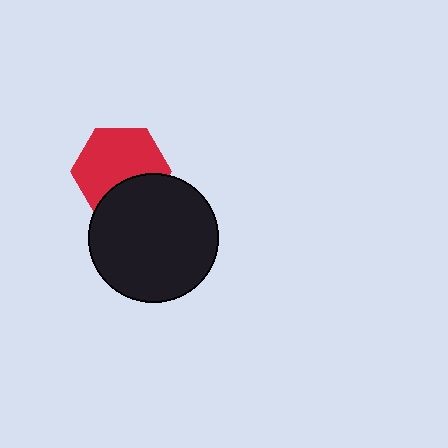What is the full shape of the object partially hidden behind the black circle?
The partially hidden object is a red hexagon.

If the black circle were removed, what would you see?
You would see the complete red hexagon.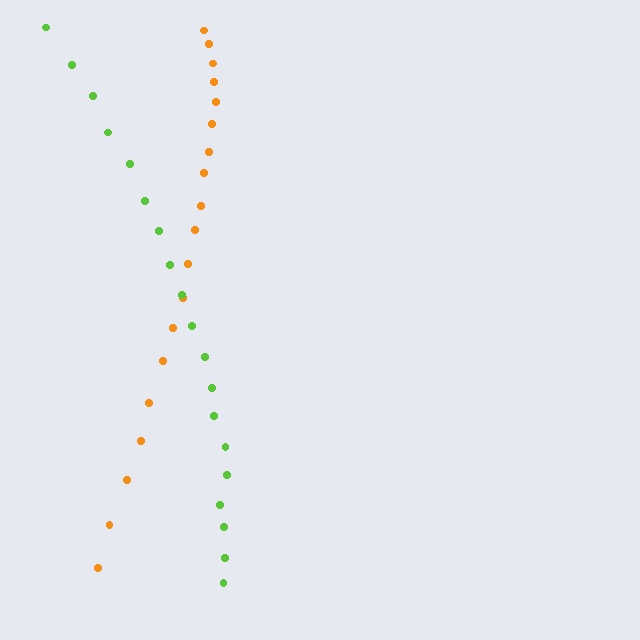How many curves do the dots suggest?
There are 2 distinct paths.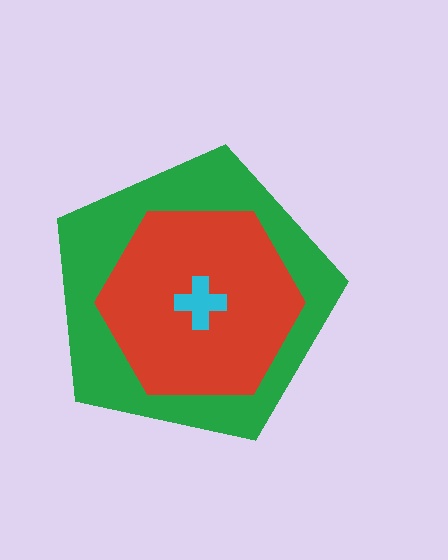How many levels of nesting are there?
3.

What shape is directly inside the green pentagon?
The red hexagon.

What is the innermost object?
The cyan cross.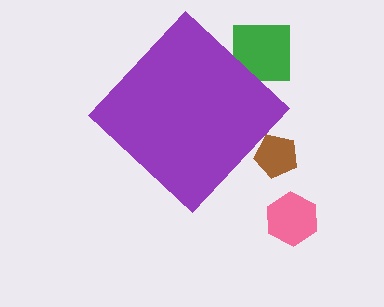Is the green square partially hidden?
Yes, the green square is partially hidden behind the purple diamond.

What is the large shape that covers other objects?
A purple diamond.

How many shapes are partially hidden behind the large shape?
2 shapes are partially hidden.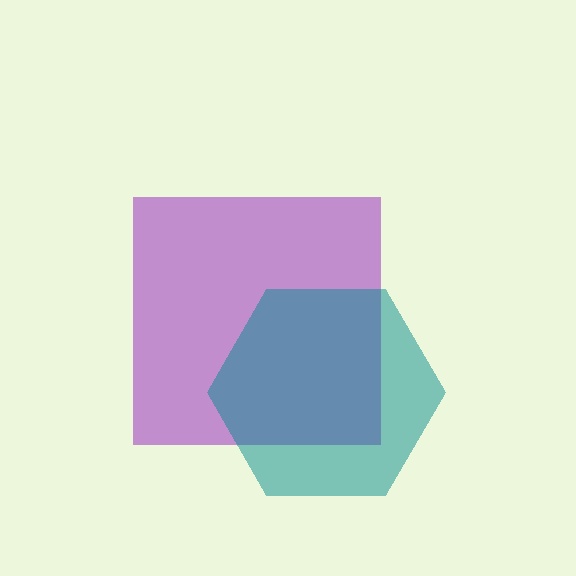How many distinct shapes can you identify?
There are 2 distinct shapes: a purple square, a teal hexagon.